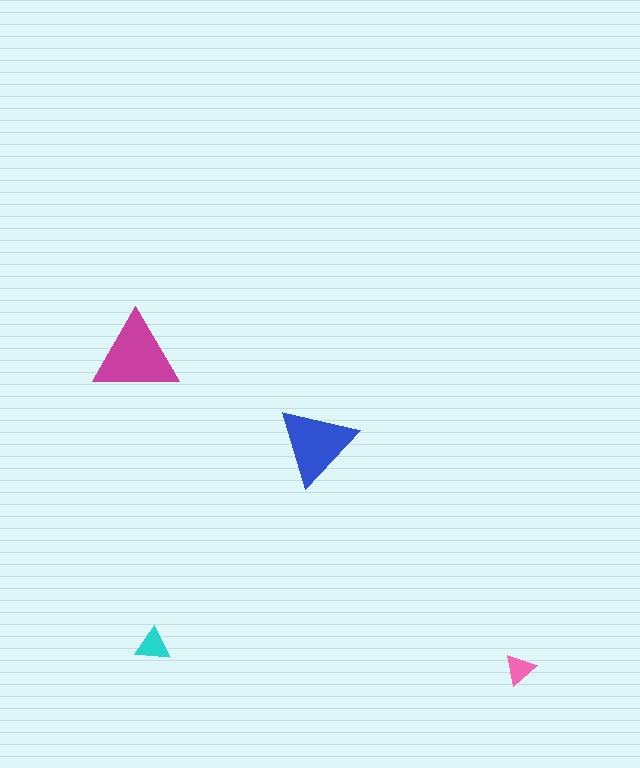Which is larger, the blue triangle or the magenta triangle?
The magenta one.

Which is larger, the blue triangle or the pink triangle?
The blue one.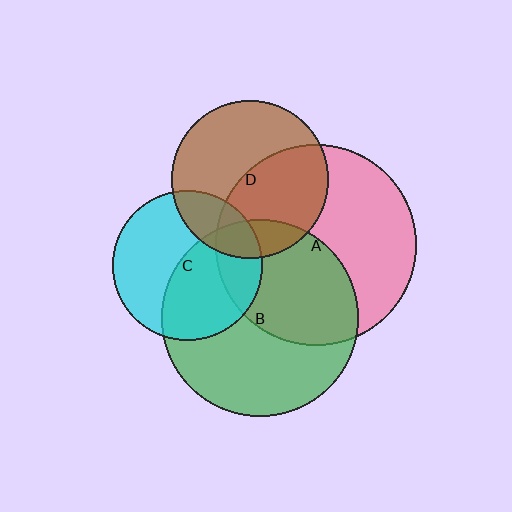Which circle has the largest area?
Circle A (pink).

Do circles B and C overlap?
Yes.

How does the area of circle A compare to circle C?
Approximately 1.8 times.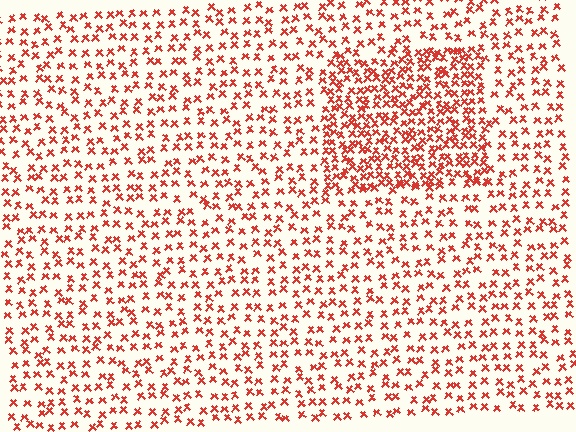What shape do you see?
I see a rectangle.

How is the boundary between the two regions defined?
The boundary is defined by a change in element density (approximately 2.0x ratio). All elements are the same color, size, and shape.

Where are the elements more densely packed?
The elements are more densely packed inside the rectangle boundary.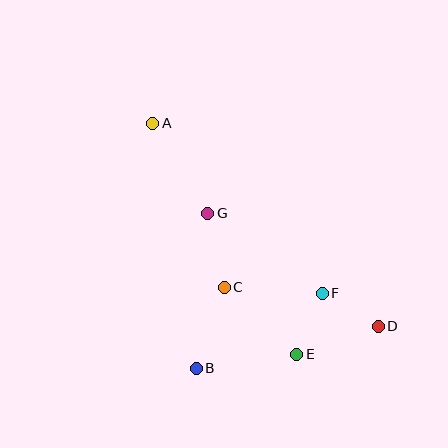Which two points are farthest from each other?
Points A and D are farthest from each other.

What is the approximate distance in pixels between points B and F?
The distance between B and F is approximately 147 pixels.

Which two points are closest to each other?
Points D and F are closest to each other.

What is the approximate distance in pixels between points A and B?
The distance between A and B is approximately 249 pixels.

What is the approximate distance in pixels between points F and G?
The distance between F and G is approximately 140 pixels.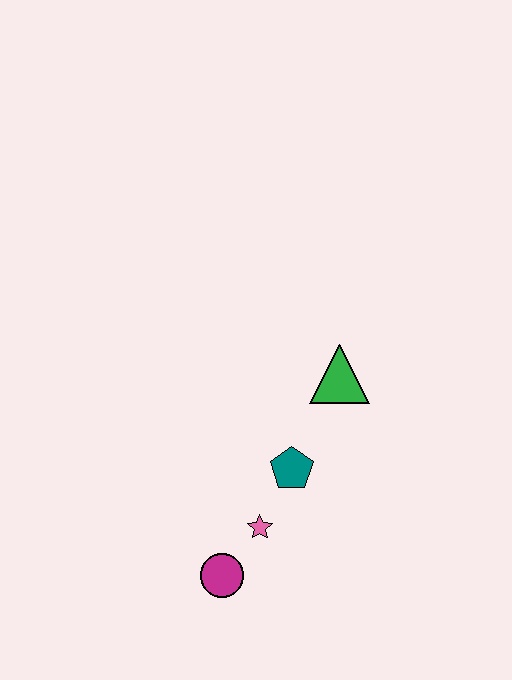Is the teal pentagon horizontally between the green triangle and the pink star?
Yes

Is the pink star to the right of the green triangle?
No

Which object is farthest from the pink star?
The green triangle is farthest from the pink star.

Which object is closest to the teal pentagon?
The pink star is closest to the teal pentagon.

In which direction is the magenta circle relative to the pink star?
The magenta circle is below the pink star.